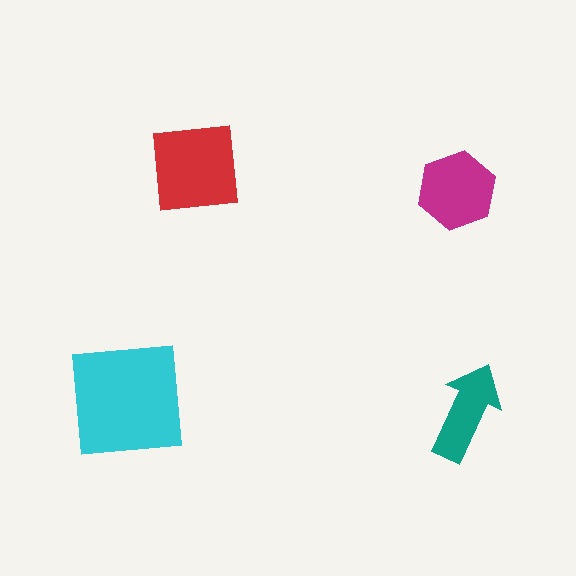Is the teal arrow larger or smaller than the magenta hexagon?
Smaller.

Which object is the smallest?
The teal arrow.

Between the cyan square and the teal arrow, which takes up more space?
The cyan square.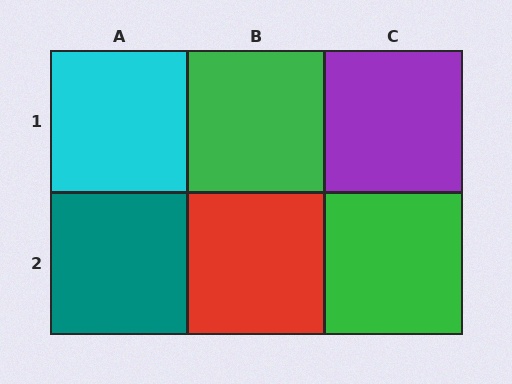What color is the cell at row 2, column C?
Green.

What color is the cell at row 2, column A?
Teal.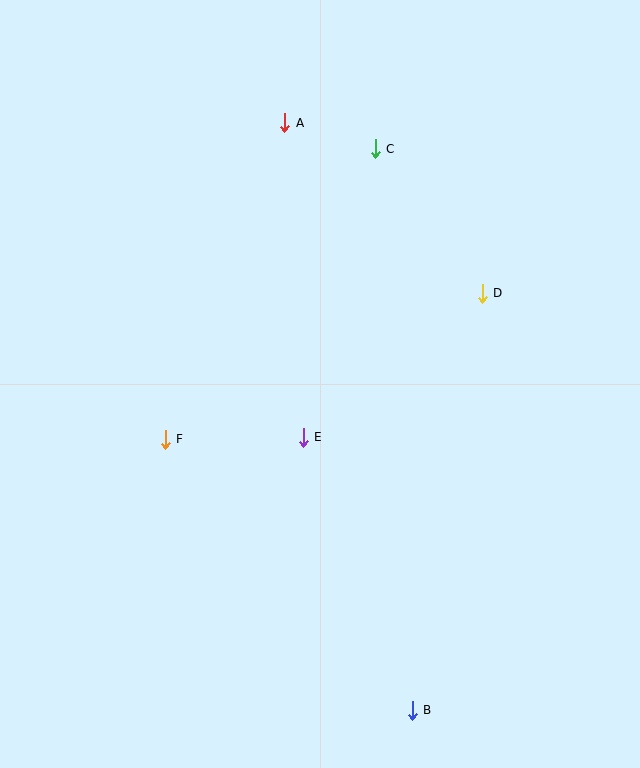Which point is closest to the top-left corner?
Point A is closest to the top-left corner.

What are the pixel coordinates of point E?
Point E is at (303, 437).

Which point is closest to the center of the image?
Point E at (303, 437) is closest to the center.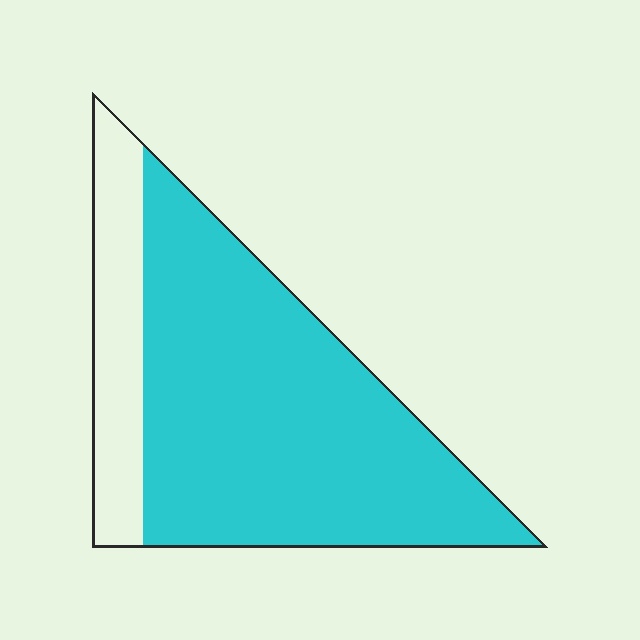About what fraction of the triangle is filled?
About four fifths (4/5).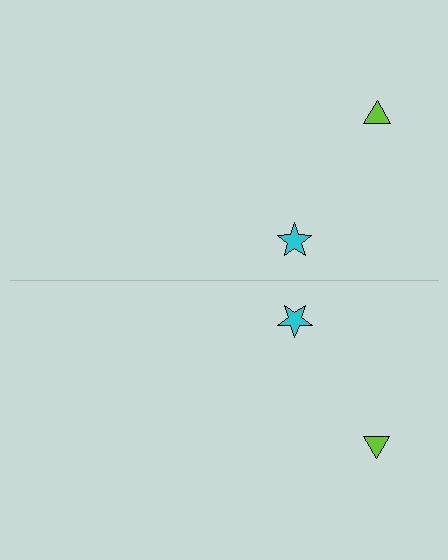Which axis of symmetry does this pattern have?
The pattern has a horizontal axis of symmetry running through the center of the image.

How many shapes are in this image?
There are 4 shapes in this image.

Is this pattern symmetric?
Yes, this pattern has bilateral (reflection) symmetry.